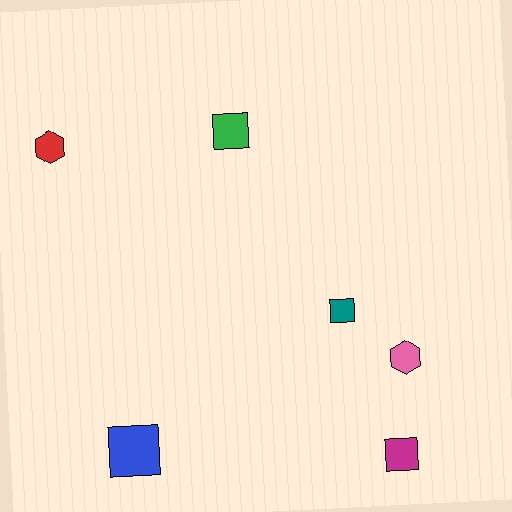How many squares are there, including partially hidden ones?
There are 4 squares.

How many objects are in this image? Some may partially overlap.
There are 6 objects.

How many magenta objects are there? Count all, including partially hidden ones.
There is 1 magenta object.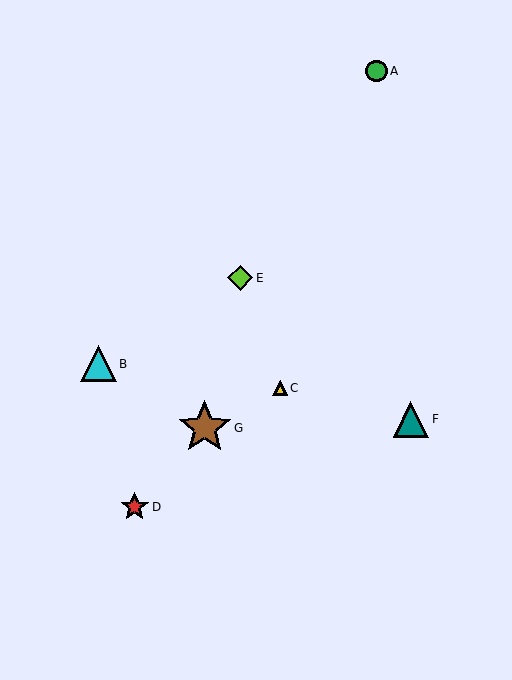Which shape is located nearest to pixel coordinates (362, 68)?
The green circle (labeled A) at (376, 71) is nearest to that location.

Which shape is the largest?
The brown star (labeled G) is the largest.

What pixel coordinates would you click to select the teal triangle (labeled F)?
Click at (411, 419) to select the teal triangle F.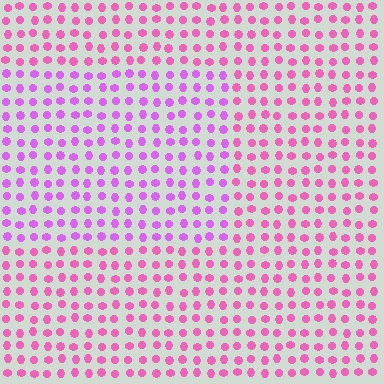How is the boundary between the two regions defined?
The boundary is defined purely by a slight shift in hue (about 31 degrees). Spacing, size, and orientation are identical on both sides.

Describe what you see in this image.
The image is filled with small pink elements in a uniform arrangement. A rectangle-shaped region is visible where the elements are tinted to a slightly different hue, forming a subtle color boundary.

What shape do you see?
I see a rectangle.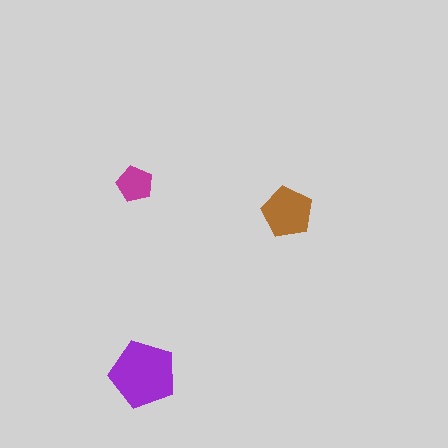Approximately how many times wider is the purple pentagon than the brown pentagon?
About 1.5 times wider.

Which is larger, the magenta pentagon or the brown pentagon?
The brown one.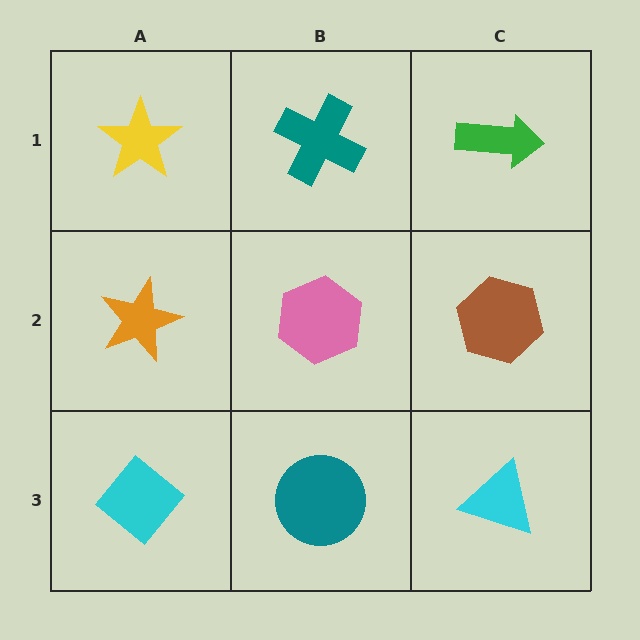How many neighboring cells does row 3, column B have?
3.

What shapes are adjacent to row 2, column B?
A teal cross (row 1, column B), a teal circle (row 3, column B), an orange star (row 2, column A), a brown hexagon (row 2, column C).